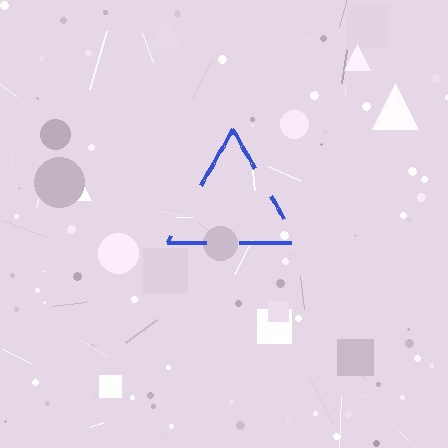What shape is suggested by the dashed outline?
The dashed outline suggests a triangle.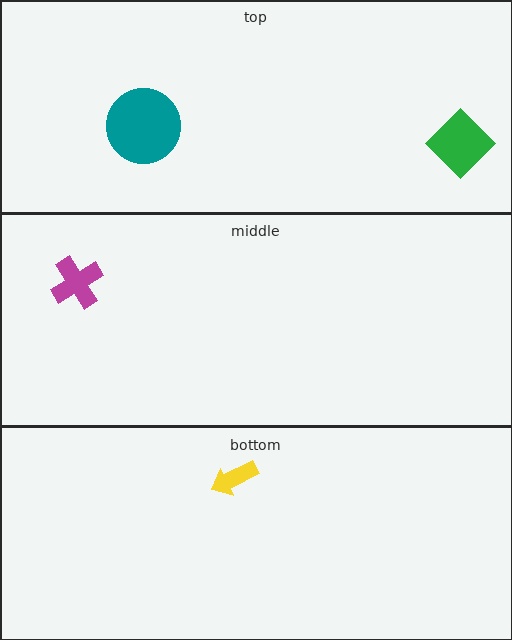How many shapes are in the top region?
2.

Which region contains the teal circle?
The top region.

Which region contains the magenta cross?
The middle region.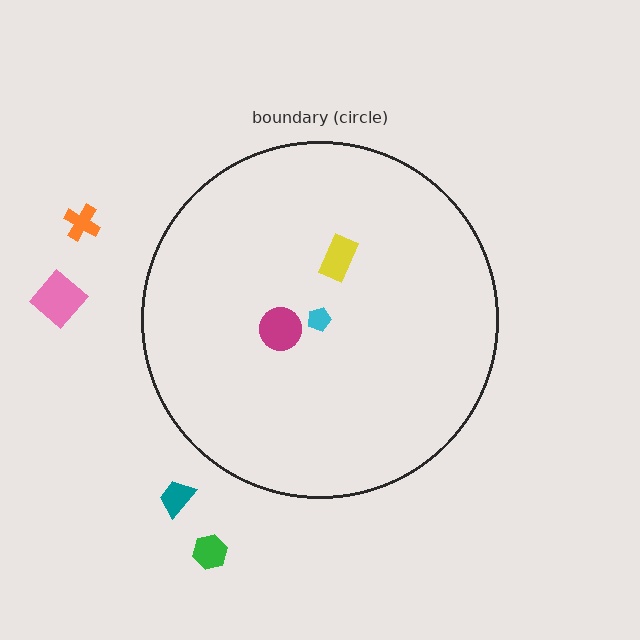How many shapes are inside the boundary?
3 inside, 4 outside.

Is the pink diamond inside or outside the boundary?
Outside.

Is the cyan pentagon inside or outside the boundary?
Inside.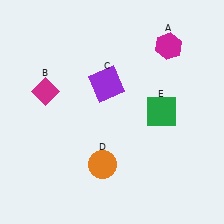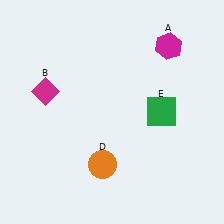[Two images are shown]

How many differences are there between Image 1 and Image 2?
There is 1 difference between the two images.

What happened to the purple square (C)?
The purple square (C) was removed in Image 2. It was in the top-left area of Image 1.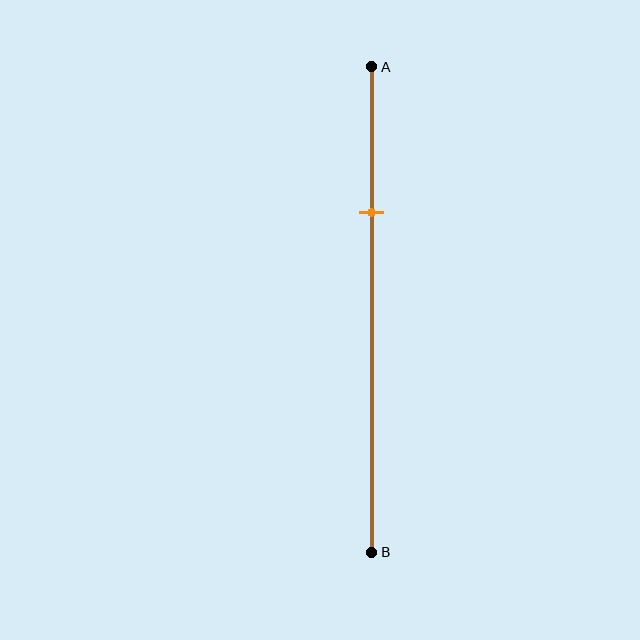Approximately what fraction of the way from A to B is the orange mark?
The orange mark is approximately 30% of the way from A to B.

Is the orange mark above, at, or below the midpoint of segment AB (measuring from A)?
The orange mark is above the midpoint of segment AB.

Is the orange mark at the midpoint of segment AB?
No, the mark is at about 30% from A, not at the 50% midpoint.